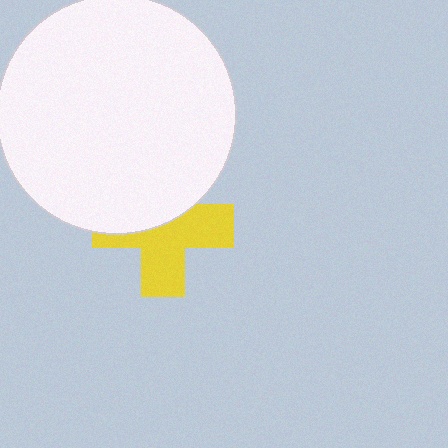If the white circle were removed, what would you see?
You would see the complete yellow cross.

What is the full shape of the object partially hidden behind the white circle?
The partially hidden object is a yellow cross.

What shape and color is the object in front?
The object in front is a white circle.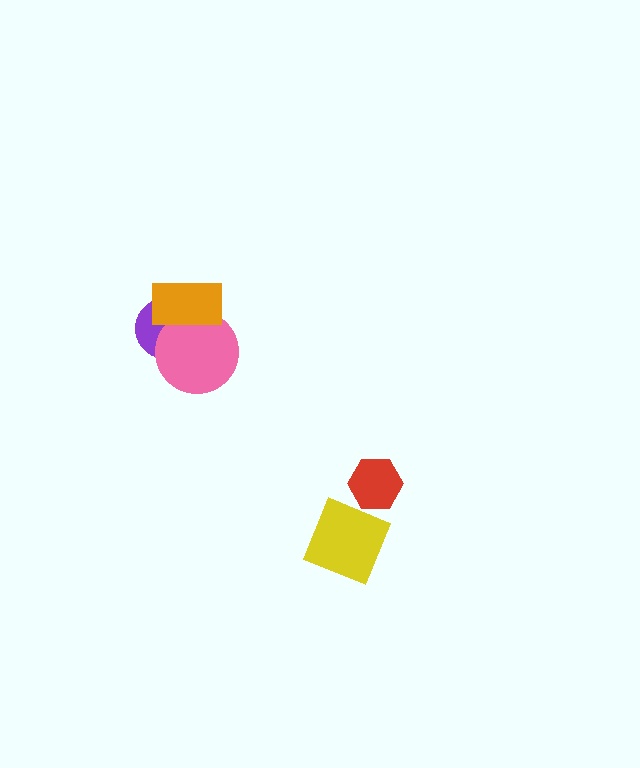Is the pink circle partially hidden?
Yes, it is partially covered by another shape.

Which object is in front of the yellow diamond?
The red hexagon is in front of the yellow diamond.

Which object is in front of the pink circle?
The orange rectangle is in front of the pink circle.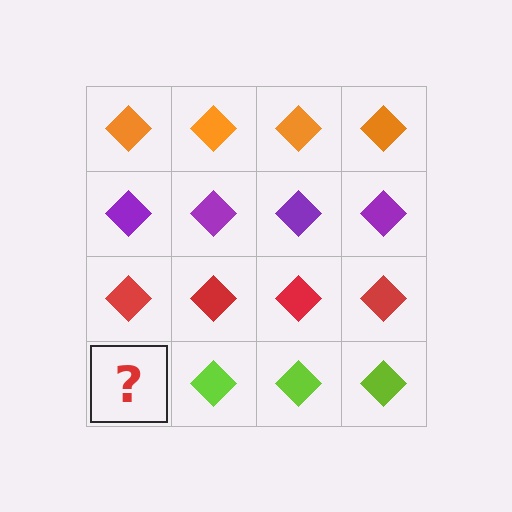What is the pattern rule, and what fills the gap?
The rule is that each row has a consistent color. The gap should be filled with a lime diamond.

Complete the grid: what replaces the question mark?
The question mark should be replaced with a lime diamond.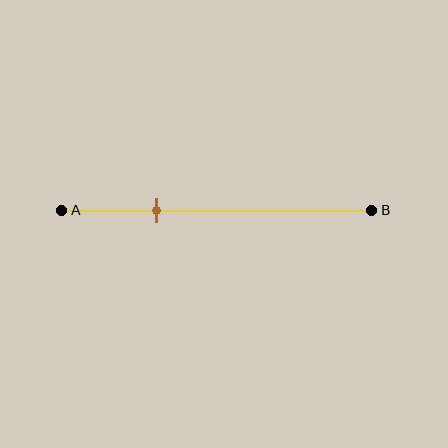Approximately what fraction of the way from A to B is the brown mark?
The brown mark is approximately 30% of the way from A to B.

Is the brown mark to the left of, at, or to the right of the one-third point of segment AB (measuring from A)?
The brown mark is approximately at the one-third point of segment AB.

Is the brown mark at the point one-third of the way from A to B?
Yes, the mark is approximately at the one-third point.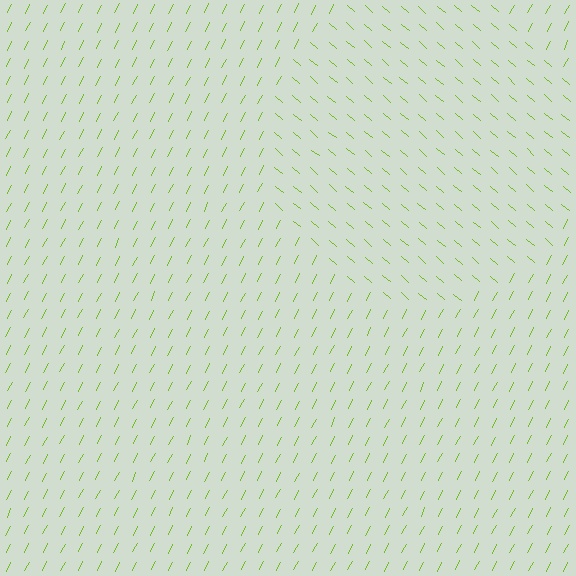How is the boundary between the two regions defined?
The boundary is defined purely by a change in line orientation (approximately 76 degrees difference). All lines are the same color and thickness.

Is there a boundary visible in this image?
Yes, there is a texture boundary formed by a change in line orientation.